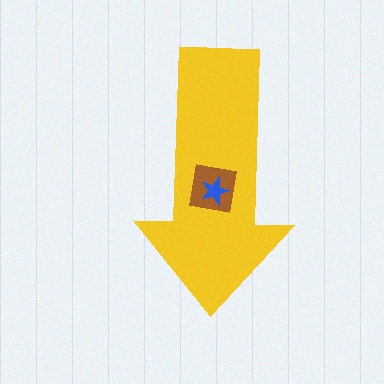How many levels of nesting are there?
3.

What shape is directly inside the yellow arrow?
The brown square.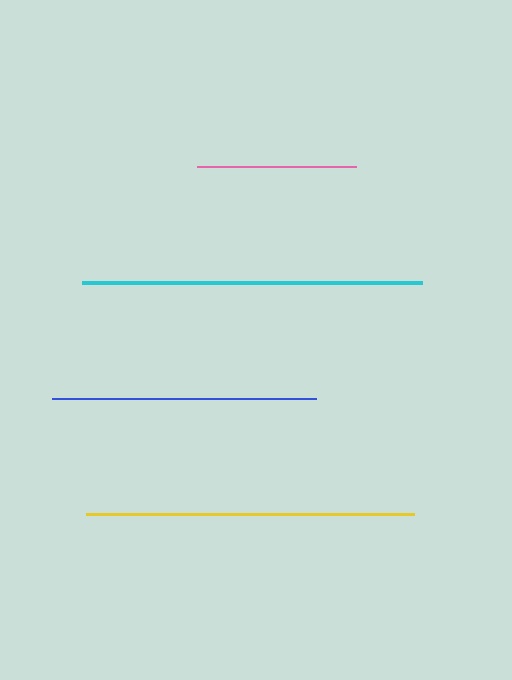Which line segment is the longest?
The cyan line is the longest at approximately 340 pixels.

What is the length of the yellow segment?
The yellow segment is approximately 328 pixels long.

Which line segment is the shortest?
The pink line is the shortest at approximately 158 pixels.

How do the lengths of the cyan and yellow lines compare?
The cyan and yellow lines are approximately the same length.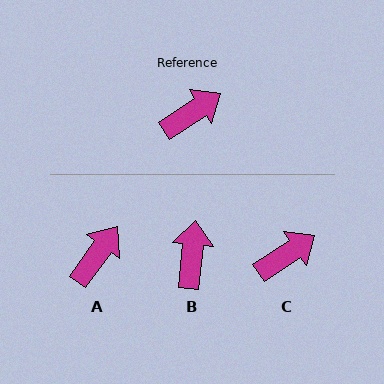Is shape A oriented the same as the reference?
No, it is off by about 21 degrees.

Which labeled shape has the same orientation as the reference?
C.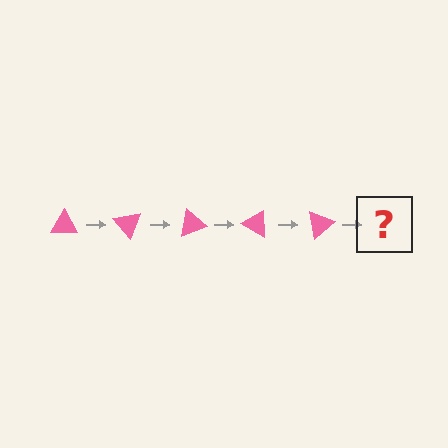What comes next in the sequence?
The next element should be a pink triangle rotated 250 degrees.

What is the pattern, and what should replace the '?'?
The pattern is that the triangle rotates 50 degrees each step. The '?' should be a pink triangle rotated 250 degrees.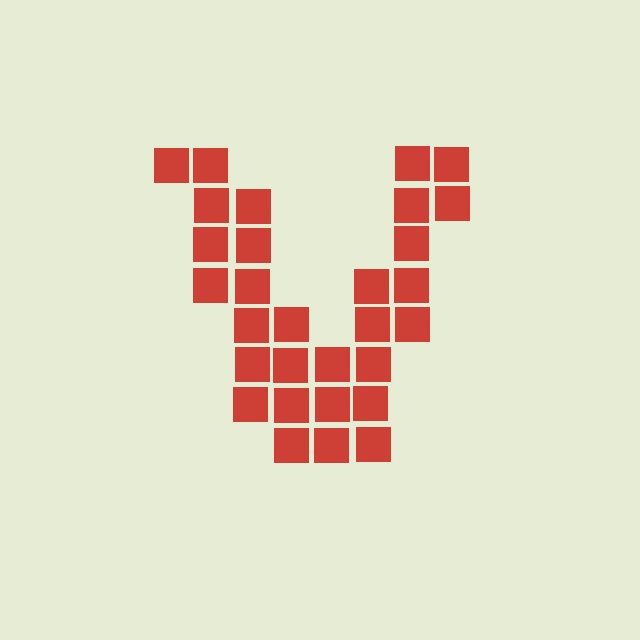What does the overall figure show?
The overall figure shows the letter V.